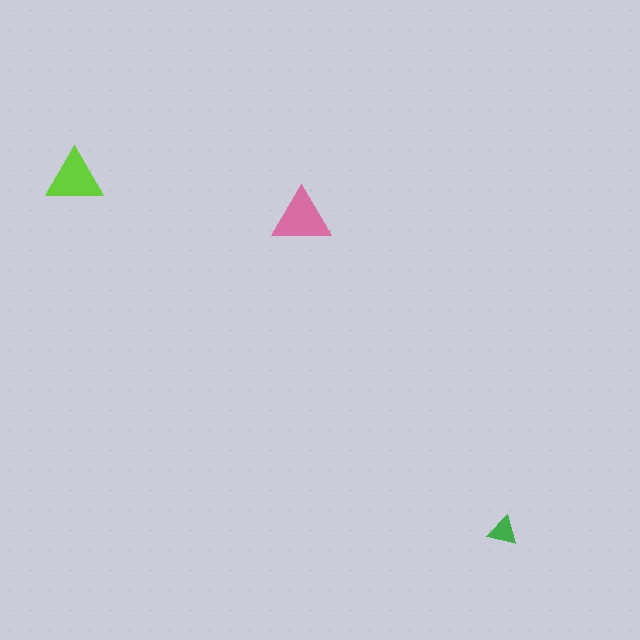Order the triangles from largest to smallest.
the pink one, the lime one, the green one.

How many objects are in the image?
There are 3 objects in the image.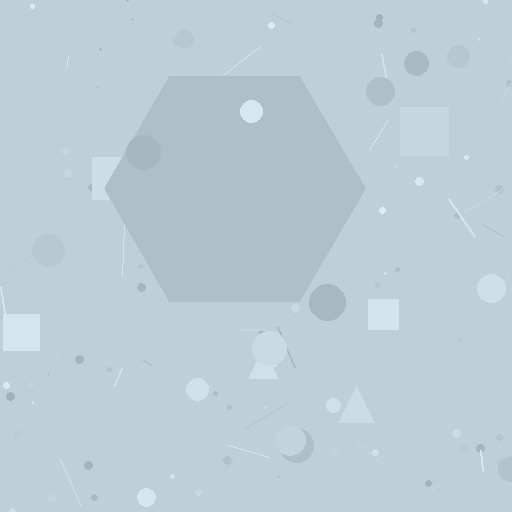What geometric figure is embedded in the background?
A hexagon is embedded in the background.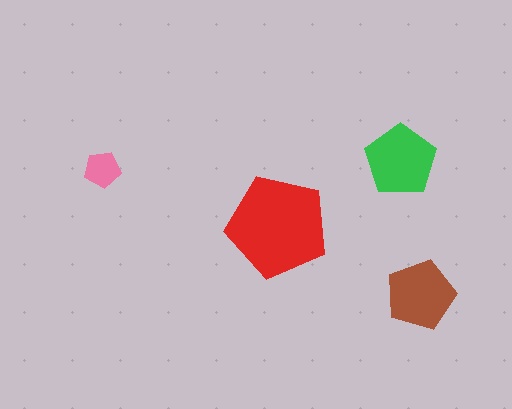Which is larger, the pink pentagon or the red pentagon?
The red one.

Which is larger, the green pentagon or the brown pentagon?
The green one.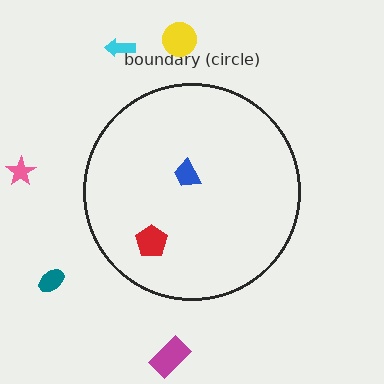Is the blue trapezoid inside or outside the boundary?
Inside.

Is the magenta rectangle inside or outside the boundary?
Outside.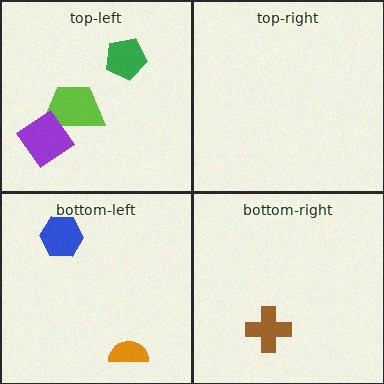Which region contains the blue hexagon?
The bottom-left region.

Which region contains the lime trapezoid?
The top-left region.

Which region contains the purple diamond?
The top-left region.